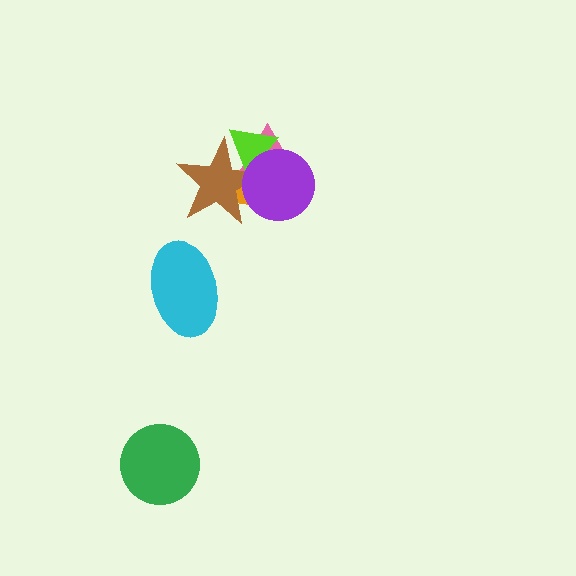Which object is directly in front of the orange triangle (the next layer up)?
The pink triangle is directly in front of the orange triangle.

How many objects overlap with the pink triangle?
4 objects overlap with the pink triangle.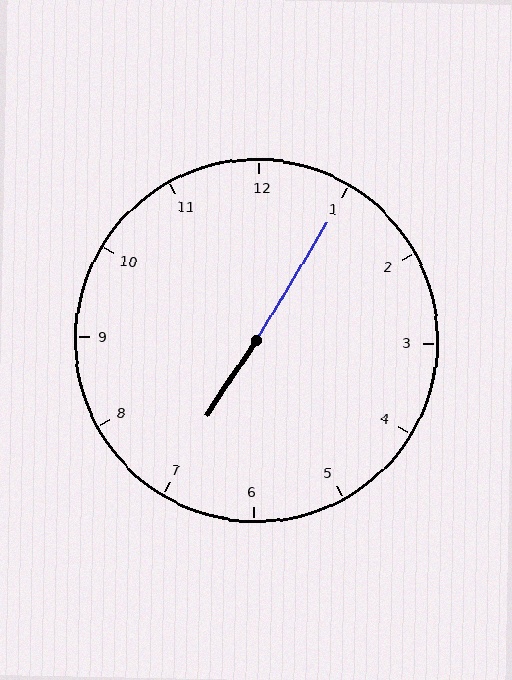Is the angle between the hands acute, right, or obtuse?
It is obtuse.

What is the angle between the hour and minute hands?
Approximately 178 degrees.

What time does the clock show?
7:05.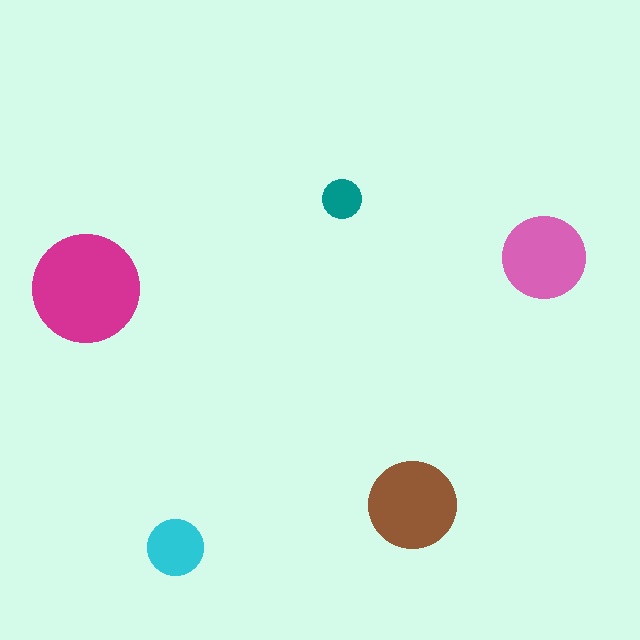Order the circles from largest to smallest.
the magenta one, the brown one, the pink one, the cyan one, the teal one.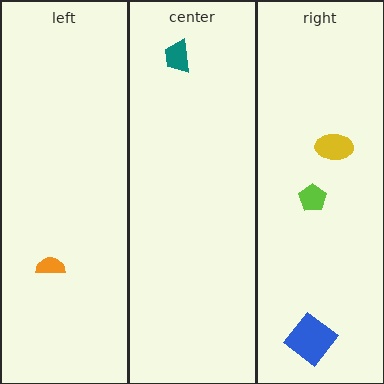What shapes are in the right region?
The yellow ellipse, the blue diamond, the lime pentagon.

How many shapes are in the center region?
1.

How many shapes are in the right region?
3.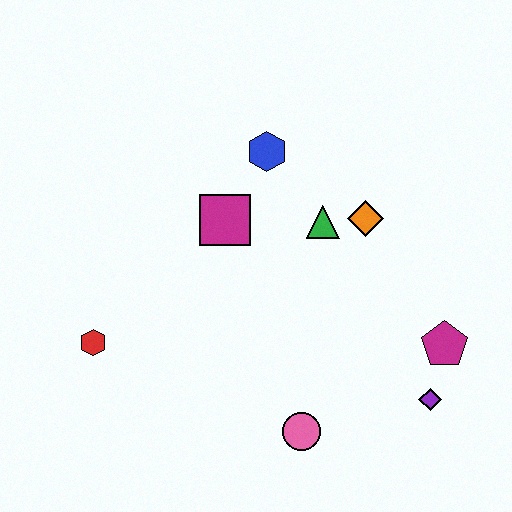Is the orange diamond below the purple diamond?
No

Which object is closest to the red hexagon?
The magenta square is closest to the red hexagon.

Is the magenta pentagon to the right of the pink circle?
Yes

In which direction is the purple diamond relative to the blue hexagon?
The purple diamond is below the blue hexagon.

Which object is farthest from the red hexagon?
The magenta pentagon is farthest from the red hexagon.